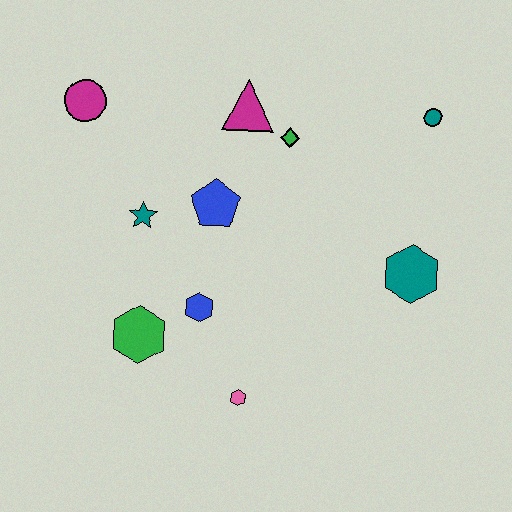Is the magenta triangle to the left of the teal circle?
Yes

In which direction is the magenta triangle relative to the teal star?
The magenta triangle is above the teal star.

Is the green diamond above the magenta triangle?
No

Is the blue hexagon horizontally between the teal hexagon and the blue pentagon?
No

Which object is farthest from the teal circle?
The green hexagon is farthest from the teal circle.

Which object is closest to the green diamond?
The magenta triangle is closest to the green diamond.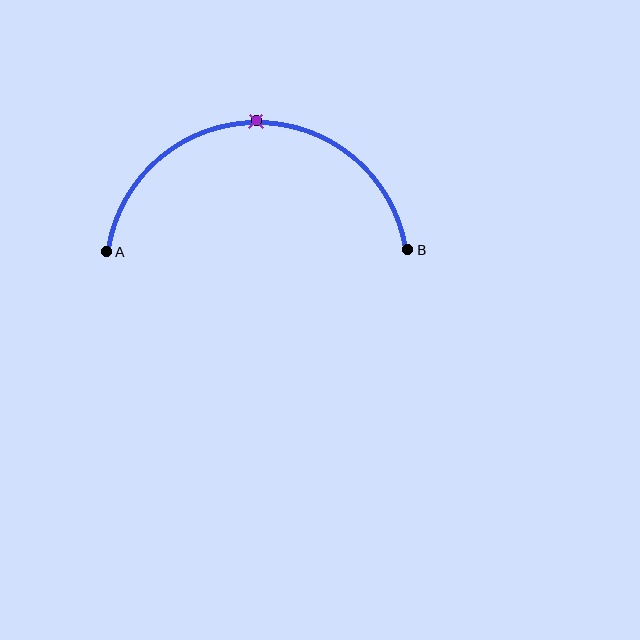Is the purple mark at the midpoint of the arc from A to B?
Yes. The purple mark lies on the arc at equal arc-length from both A and B — it is the arc midpoint.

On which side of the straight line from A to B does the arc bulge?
The arc bulges above the straight line connecting A and B.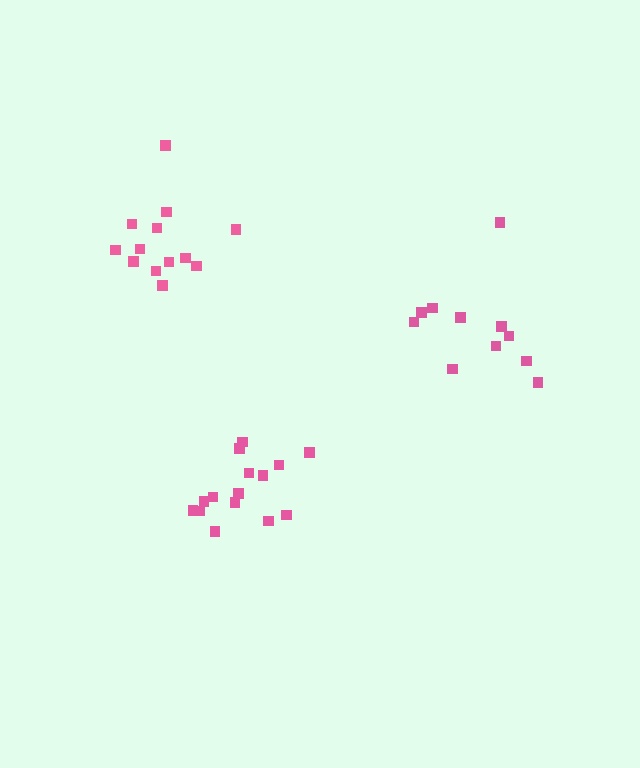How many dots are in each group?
Group 1: 11 dots, Group 2: 15 dots, Group 3: 13 dots (39 total).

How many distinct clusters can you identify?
There are 3 distinct clusters.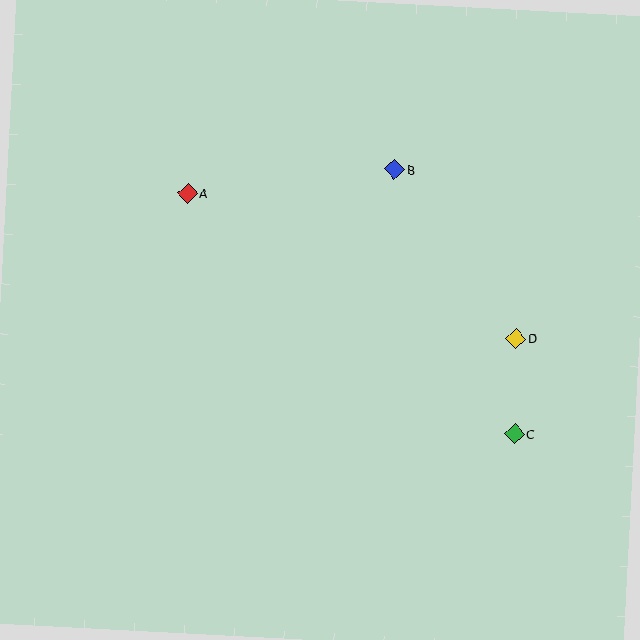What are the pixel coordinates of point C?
Point C is at (515, 434).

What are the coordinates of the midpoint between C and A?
The midpoint between C and A is at (351, 314).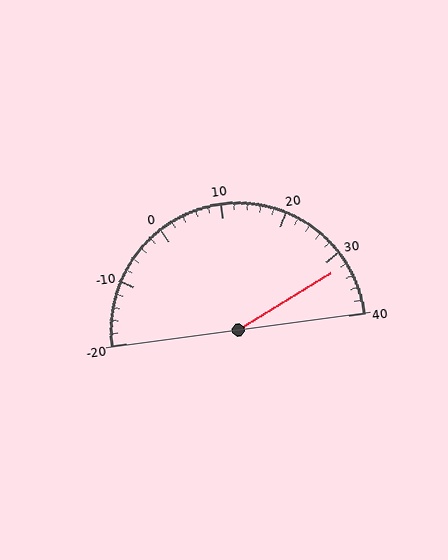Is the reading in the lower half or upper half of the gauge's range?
The reading is in the upper half of the range (-20 to 40).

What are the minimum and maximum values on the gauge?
The gauge ranges from -20 to 40.